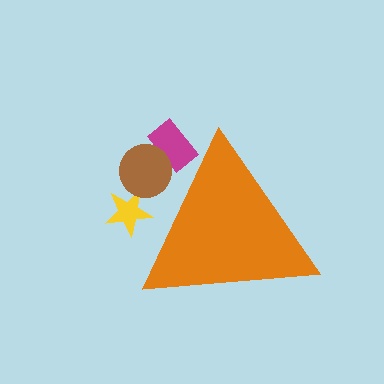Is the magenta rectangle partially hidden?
Yes, the magenta rectangle is partially hidden behind the orange triangle.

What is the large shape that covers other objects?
An orange triangle.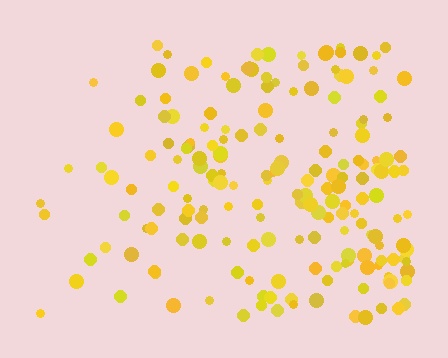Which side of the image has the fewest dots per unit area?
The left.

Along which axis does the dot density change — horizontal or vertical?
Horizontal.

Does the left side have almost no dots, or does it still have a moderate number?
Still a moderate number, just noticeably fewer than the right.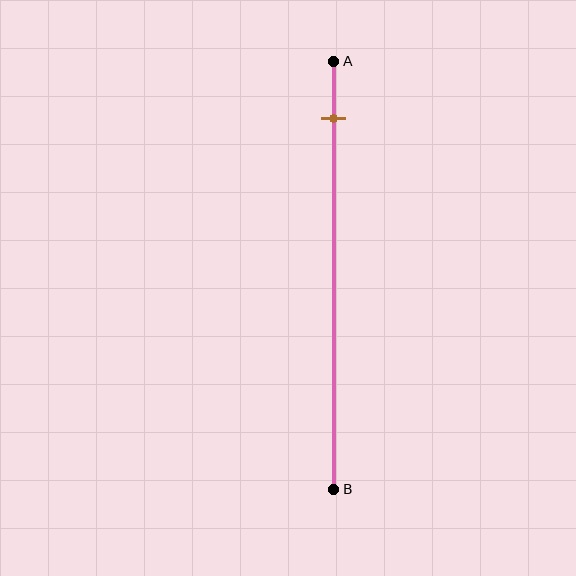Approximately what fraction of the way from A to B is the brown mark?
The brown mark is approximately 15% of the way from A to B.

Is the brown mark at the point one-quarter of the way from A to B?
No, the mark is at about 15% from A, not at the 25% one-quarter point.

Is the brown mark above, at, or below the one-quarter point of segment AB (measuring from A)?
The brown mark is above the one-quarter point of segment AB.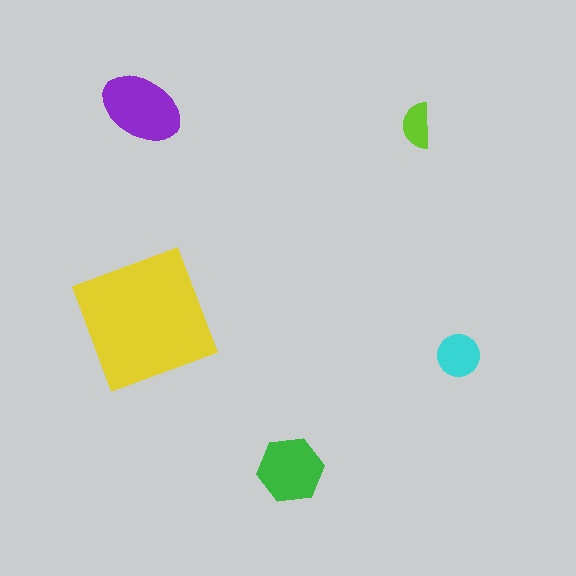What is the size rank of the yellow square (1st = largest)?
1st.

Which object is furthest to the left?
The purple ellipse is leftmost.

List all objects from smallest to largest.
The lime semicircle, the cyan circle, the green hexagon, the purple ellipse, the yellow square.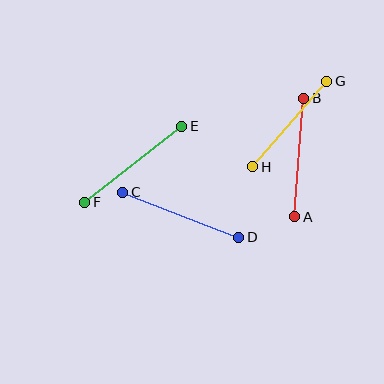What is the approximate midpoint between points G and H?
The midpoint is at approximately (290, 124) pixels.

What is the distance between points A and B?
The distance is approximately 119 pixels.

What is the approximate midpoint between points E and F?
The midpoint is at approximately (133, 164) pixels.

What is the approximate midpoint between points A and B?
The midpoint is at approximately (299, 157) pixels.